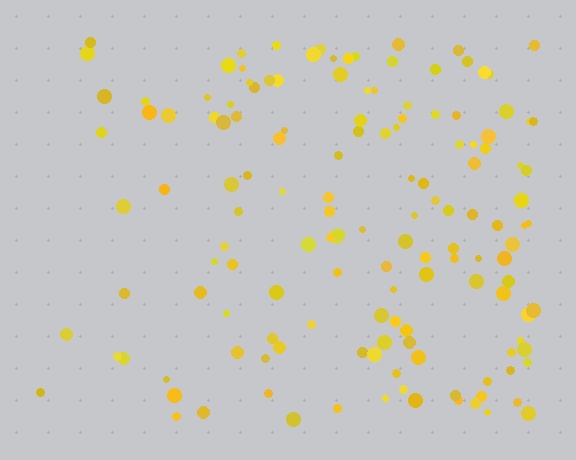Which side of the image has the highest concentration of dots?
The right.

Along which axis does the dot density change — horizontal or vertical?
Horizontal.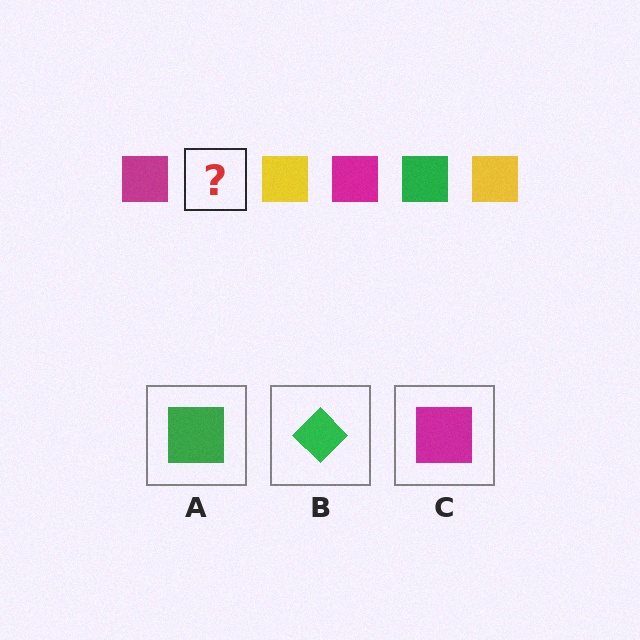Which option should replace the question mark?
Option A.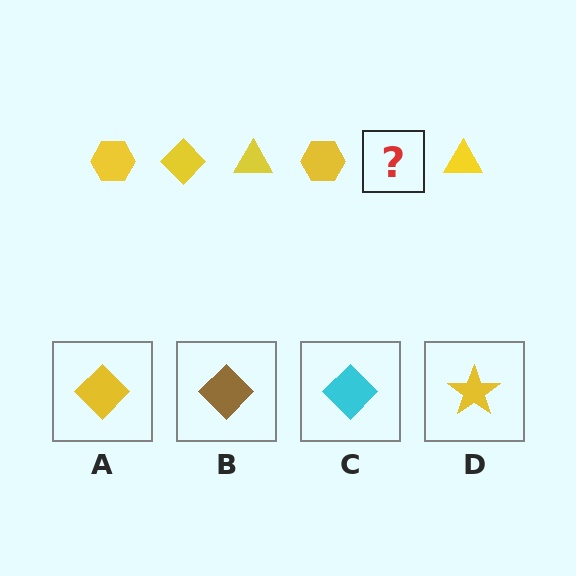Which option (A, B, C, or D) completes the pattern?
A.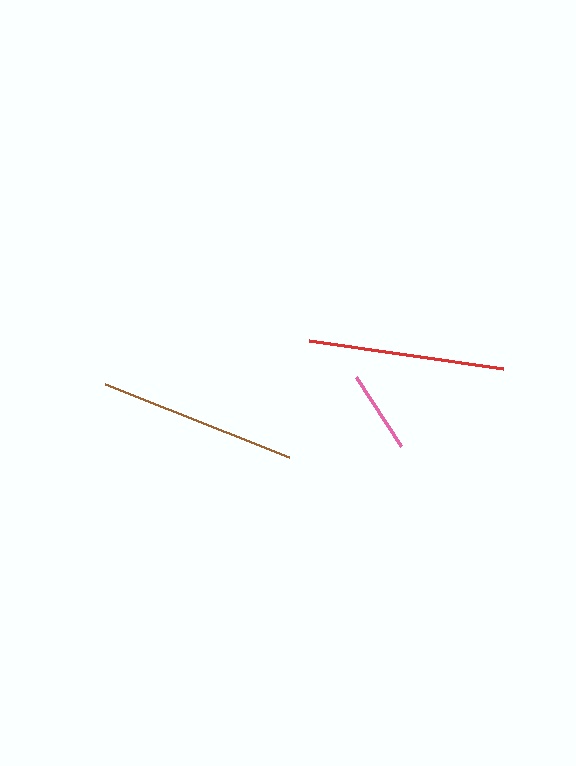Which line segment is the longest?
The brown line is the longest at approximately 198 pixels.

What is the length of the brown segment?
The brown segment is approximately 198 pixels long.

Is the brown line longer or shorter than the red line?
The brown line is longer than the red line.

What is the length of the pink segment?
The pink segment is approximately 82 pixels long.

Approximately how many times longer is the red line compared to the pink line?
The red line is approximately 2.4 times the length of the pink line.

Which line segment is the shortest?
The pink line is the shortest at approximately 82 pixels.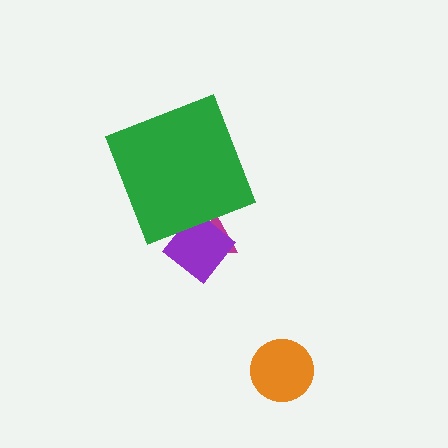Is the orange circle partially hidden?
No, the orange circle is fully visible.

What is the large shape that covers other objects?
A green diamond.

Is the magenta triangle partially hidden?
Yes, the magenta triangle is partially hidden behind the green diamond.